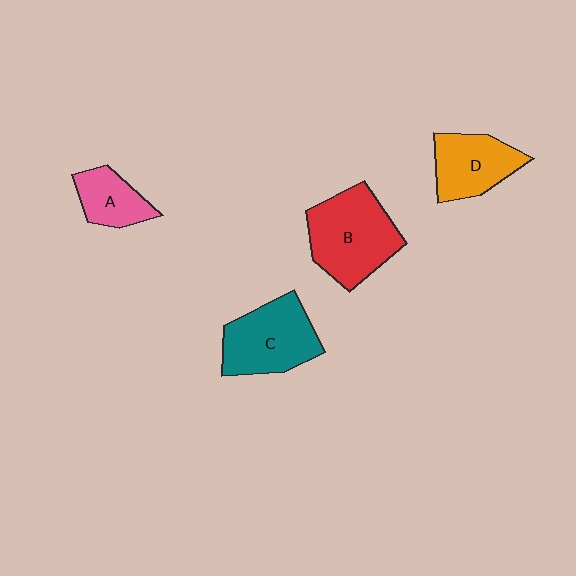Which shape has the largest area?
Shape B (red).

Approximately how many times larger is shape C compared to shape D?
Approximately 1.2 times.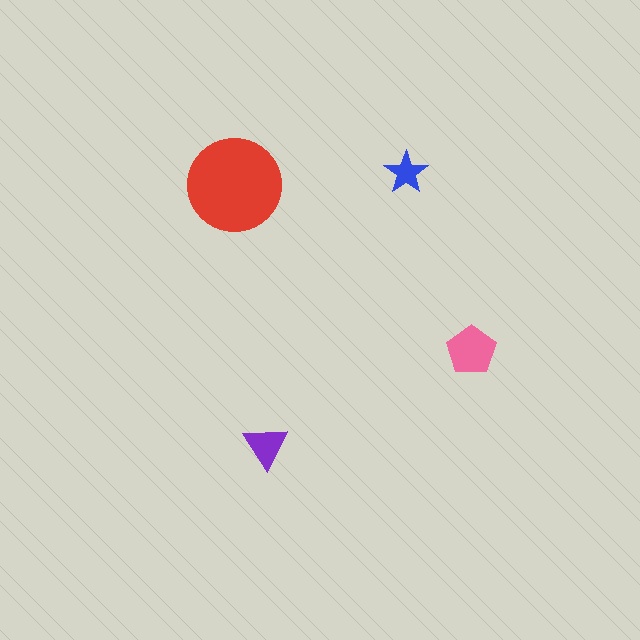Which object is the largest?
The red circle.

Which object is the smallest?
The blue star.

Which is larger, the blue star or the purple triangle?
The purple triangle.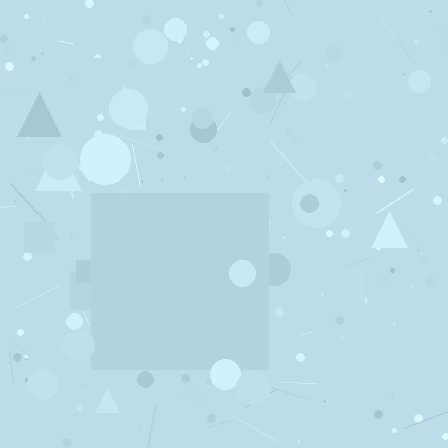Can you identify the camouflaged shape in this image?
The camouflaged shape is a square.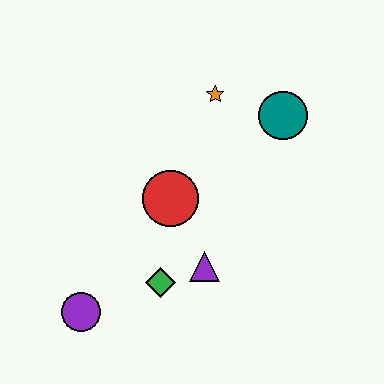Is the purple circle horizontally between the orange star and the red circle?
No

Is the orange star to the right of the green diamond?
Yes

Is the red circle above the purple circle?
Yes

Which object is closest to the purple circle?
The green diamond is closest to the purple circle.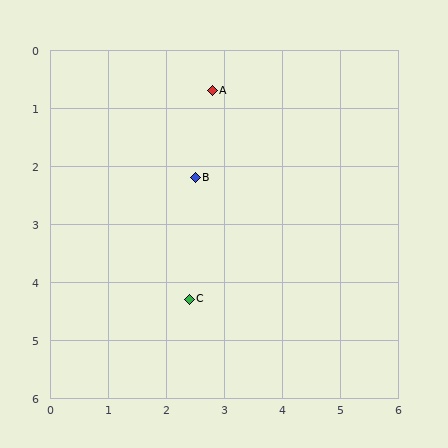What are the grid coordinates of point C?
Point C is at approximately (2.4, 4.3).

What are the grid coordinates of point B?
Point B is at approximately (2.5, 2.2).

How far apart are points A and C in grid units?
Points A and C are about 3.6 grid units apart.